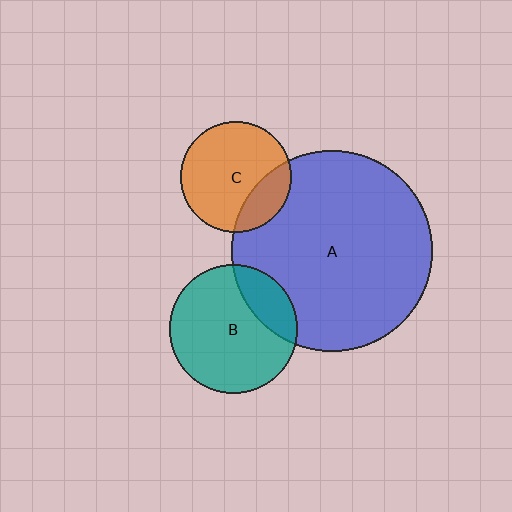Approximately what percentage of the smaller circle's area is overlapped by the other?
Approximately 20%.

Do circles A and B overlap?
Yes.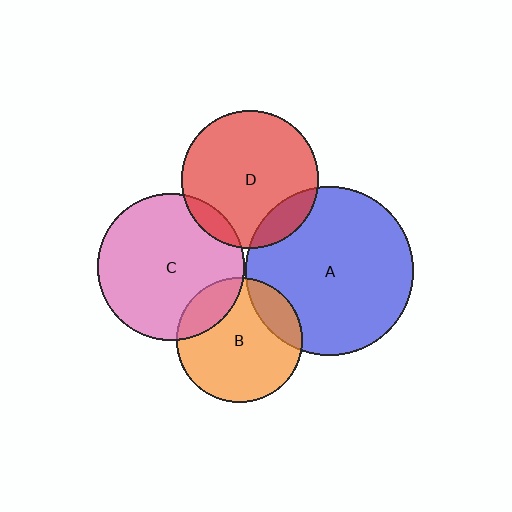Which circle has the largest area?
Circle A (blue).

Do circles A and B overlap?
Yes.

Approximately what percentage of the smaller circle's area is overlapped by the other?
Approximately 15%.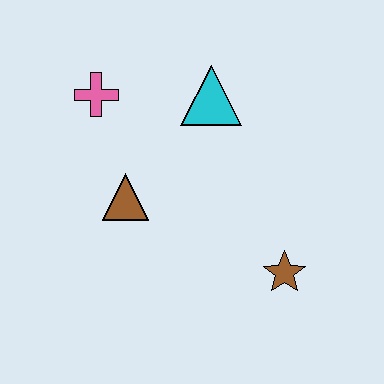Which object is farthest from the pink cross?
The brown star is farthest from the pink cross.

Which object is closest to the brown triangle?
The pink cross is closest to the brown triangle.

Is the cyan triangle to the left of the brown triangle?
No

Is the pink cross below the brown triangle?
No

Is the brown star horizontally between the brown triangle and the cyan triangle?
No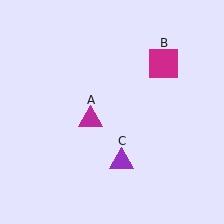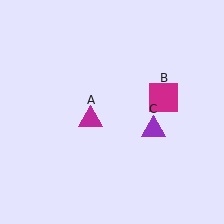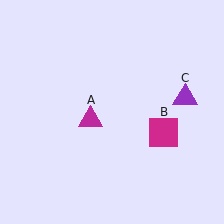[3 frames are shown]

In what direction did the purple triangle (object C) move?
The purple triangle (object C) moved up and to the right.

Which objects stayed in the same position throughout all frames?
Magenta triangle (object A) remained stationary.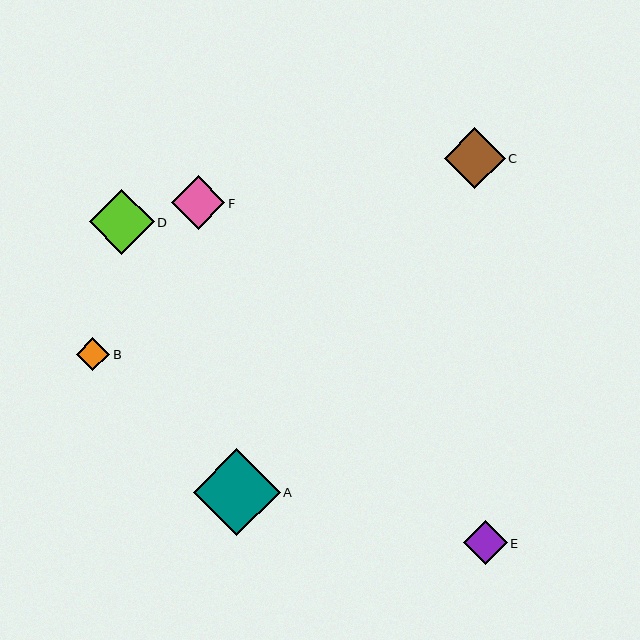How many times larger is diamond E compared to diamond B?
Diamond E is approximately 1.3 times the size of diamond B.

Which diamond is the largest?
Diamond A is the largest with a size of approximately 87 pixels.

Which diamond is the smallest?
Diamond B is the smallest with a size of approximately 33 pixels.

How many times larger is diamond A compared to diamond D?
Diamond A is approximately 1.3 times the size of diamond D.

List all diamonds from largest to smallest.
From largest to smallest: A, D, C, F, E, B.